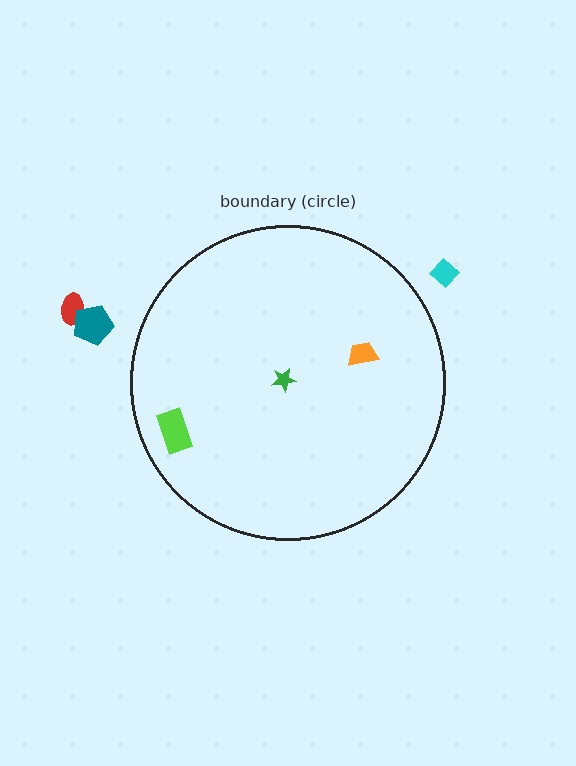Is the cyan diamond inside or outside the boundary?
Outside.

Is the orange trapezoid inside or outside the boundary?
Inside.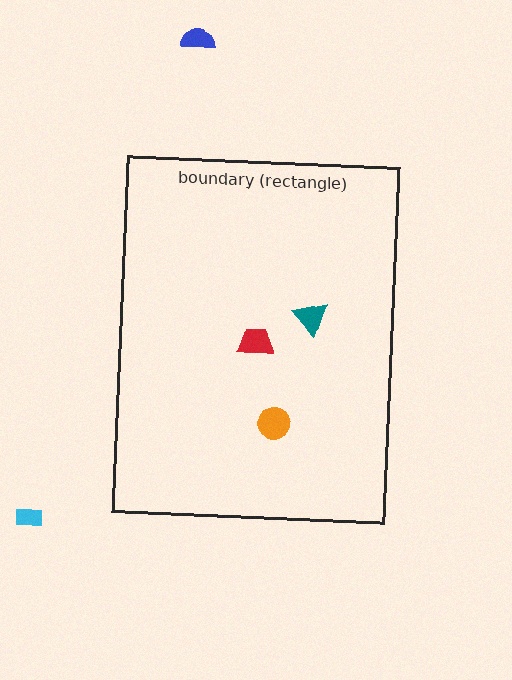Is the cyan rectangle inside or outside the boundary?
Outside.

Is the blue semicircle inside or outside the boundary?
Outside.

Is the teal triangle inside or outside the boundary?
Inside.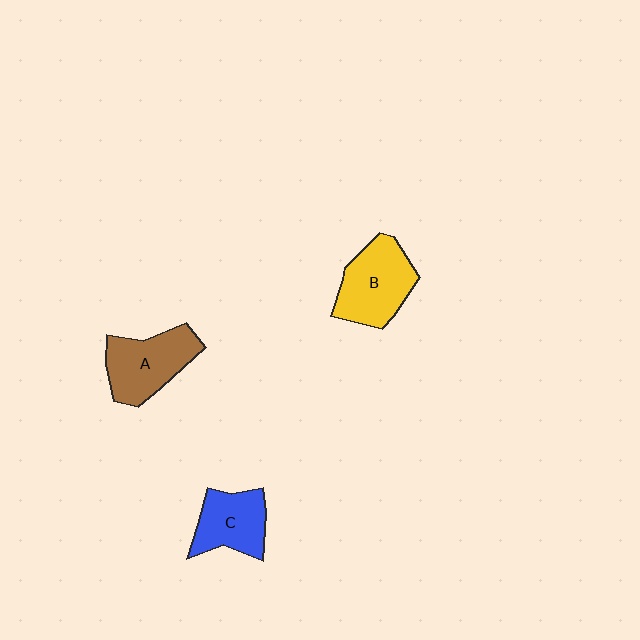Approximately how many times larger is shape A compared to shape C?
Approximately 1.2 times.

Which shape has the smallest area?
Shape C (blue).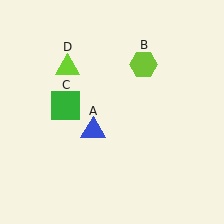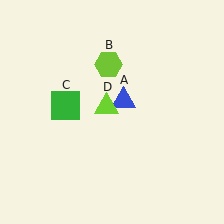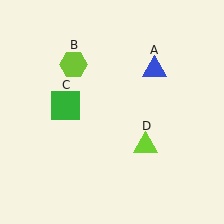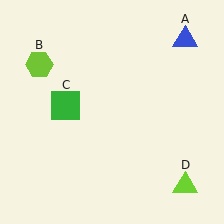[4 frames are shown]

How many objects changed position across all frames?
3 objects changed position: blue triangle (object A), lime hexagon (object B), lime triangle (object D).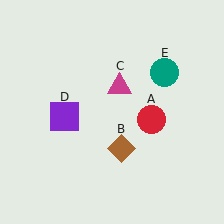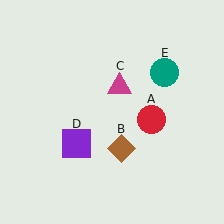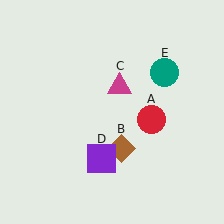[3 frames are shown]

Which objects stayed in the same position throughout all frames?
Red circle (object A) and brown diamond (object B) and magenta triangle (object C) and teal circle (object E) remained stationary.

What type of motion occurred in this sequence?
The purple square (object D) rotated counterclockwise around the center of the scene.